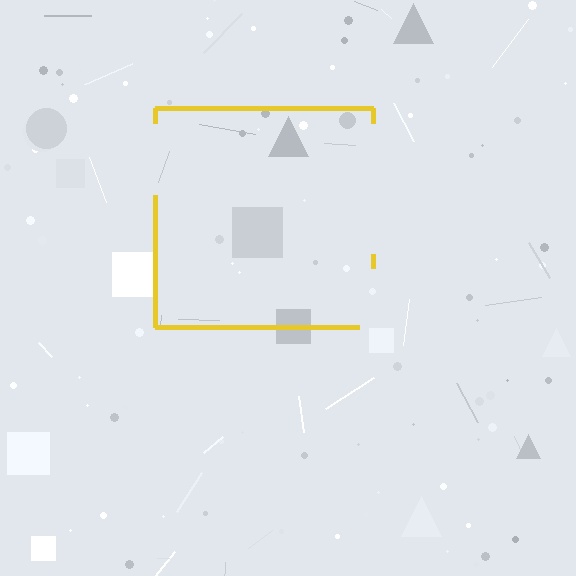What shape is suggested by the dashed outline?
The dashed outline suggests a square.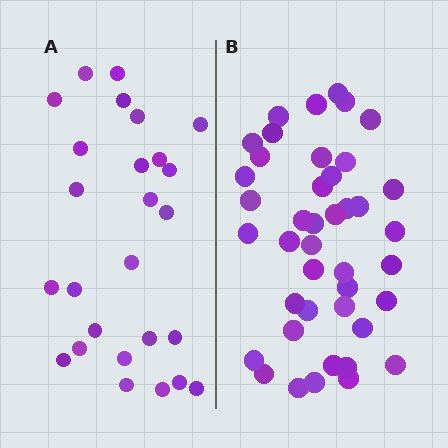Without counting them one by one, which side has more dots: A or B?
Region B (the right region) has more dots.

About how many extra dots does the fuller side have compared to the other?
Region B has approximately 15 more dots than region A.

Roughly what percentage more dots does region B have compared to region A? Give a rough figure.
About 60% more.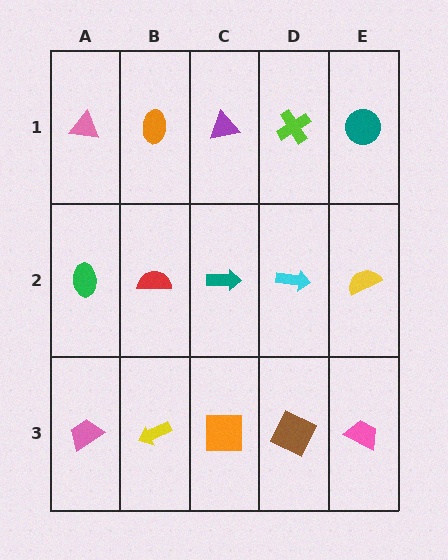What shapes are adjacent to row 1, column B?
A red semicircle (row 2, column B), a pink triangle (row 1, column A), a purple triangle (row 1, column C).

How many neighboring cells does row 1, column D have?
3.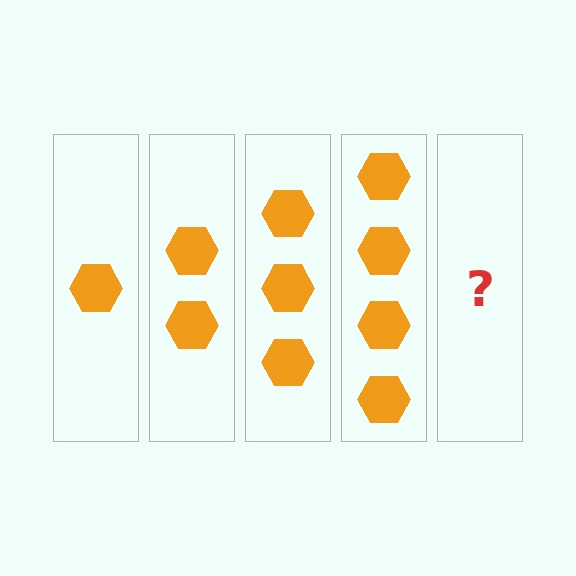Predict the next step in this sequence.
The next step is 5 hexagons.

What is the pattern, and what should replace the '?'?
The pattern is that each step adds one more hexagon. The '?' should be 5 hexagons.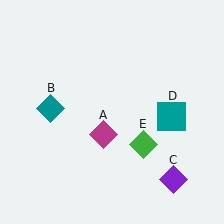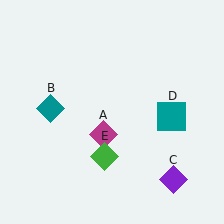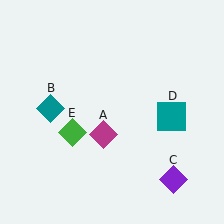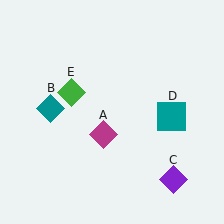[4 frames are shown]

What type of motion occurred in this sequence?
The green diamond (object E) rotated clockwise around the center of the scene.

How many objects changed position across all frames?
1 object changed position: green diamond (object E).